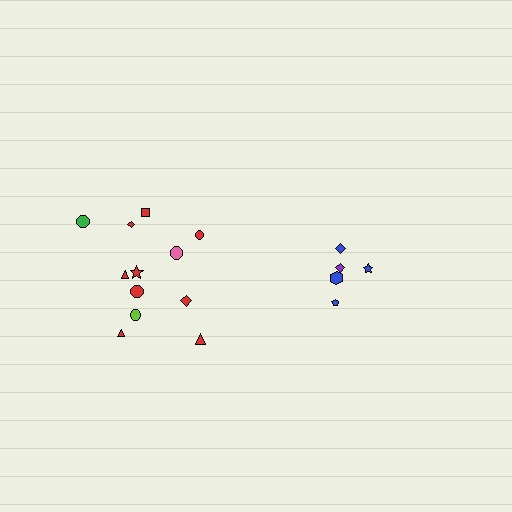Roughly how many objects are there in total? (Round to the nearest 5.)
Roughly 15 objects in total.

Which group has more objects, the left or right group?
The left group.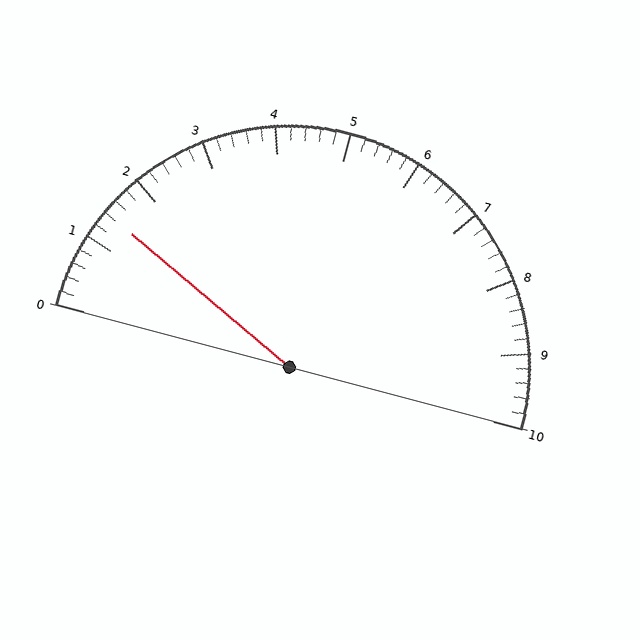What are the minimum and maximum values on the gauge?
The gauge ranges from 0 to 10.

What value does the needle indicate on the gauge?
The needle indicates approximately 1.4.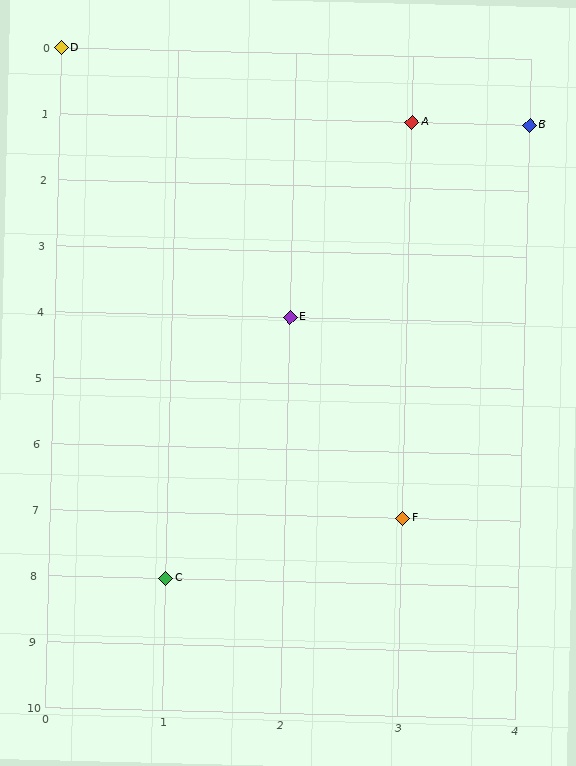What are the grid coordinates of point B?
Point B is at grid coordinates (4, 1).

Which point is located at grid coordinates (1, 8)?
Point C is at (1, 8).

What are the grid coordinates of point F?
Point F is at grid coordinates (3, 7).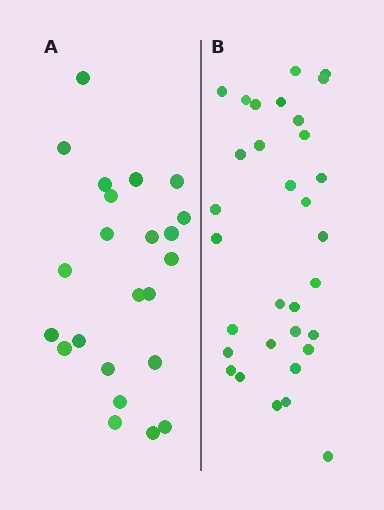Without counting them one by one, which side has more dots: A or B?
Region B (the right region) has more dots.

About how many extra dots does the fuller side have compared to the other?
Region B has roughly 8 or so more dots than region A.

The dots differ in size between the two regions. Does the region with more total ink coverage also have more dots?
No. Region A has more total ink coverage because its dots are larger, but region B actually contains more individual dots. Total area can be misleading — the number of items is what matters here.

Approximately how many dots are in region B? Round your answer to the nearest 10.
About 30 dots. (The exact count is 32, which rounds to 30.)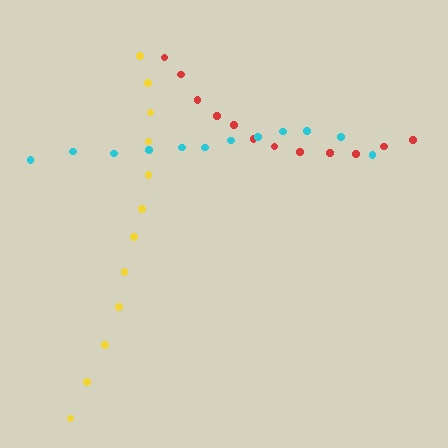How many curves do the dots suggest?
There are 3 distinct paths.